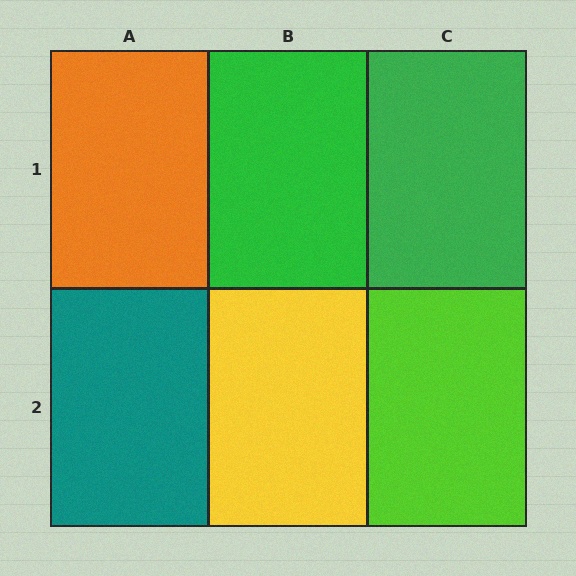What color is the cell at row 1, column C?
Green.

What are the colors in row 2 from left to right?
Teal, yellow, lime.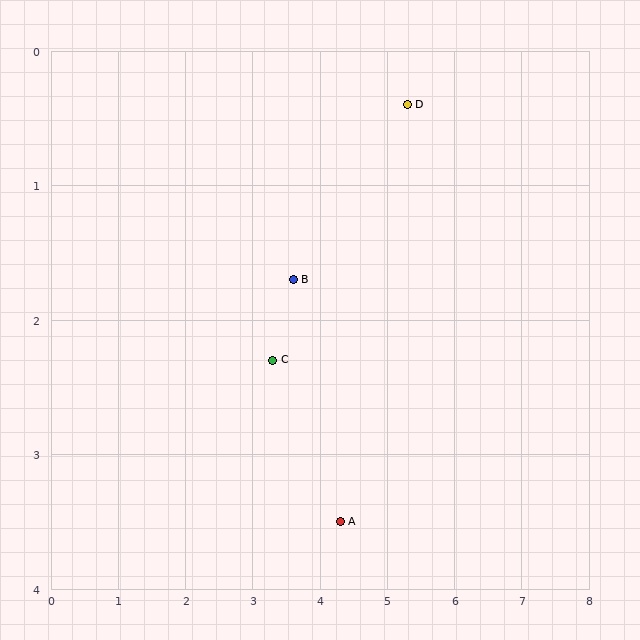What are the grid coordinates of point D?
Point D is at approximately (5.3, 0.4).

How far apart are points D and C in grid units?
Points D and C are about 2.8 grid units apart.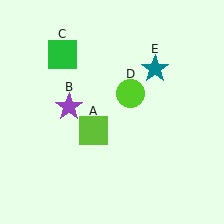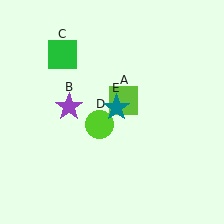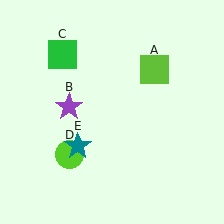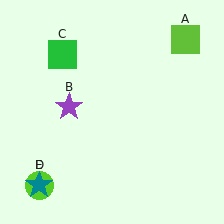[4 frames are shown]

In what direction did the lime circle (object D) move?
The lime circle (object D) moved down and to the left.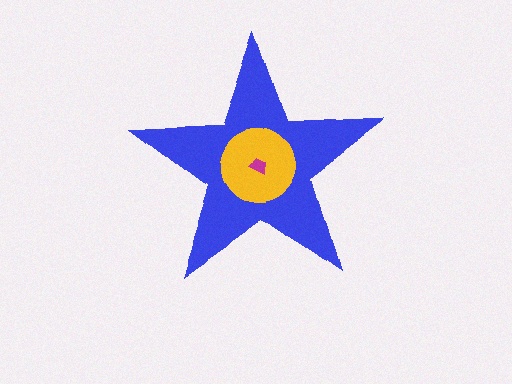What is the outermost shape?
The blue star.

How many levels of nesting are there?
3.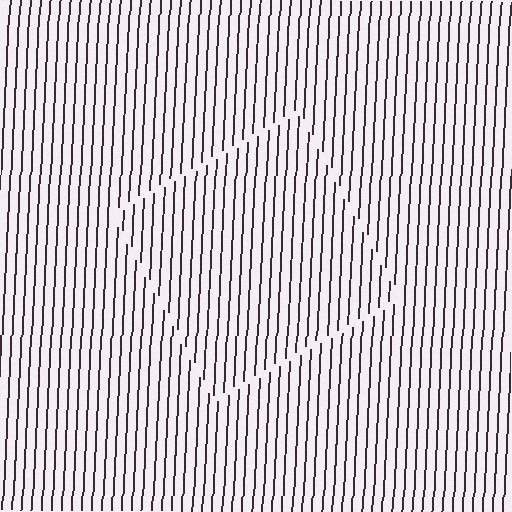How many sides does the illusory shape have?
4 sides — the line-ends trace a square.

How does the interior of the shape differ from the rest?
The interior of the shape contains the same grating, shifted by half a period — the contour is defined by the phase discontinuity where line-ends from the inner and outer gratings abut.